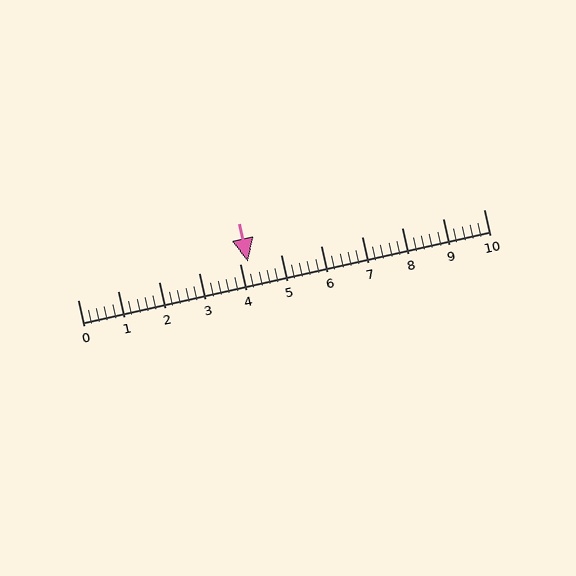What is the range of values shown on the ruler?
The ruler shows values from 0 to 10.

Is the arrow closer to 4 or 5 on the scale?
The arrow is closer to 4.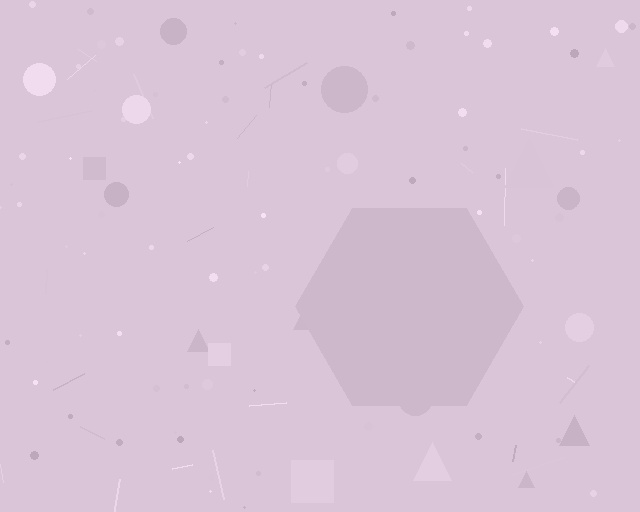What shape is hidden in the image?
A hexagon is hidden in the image.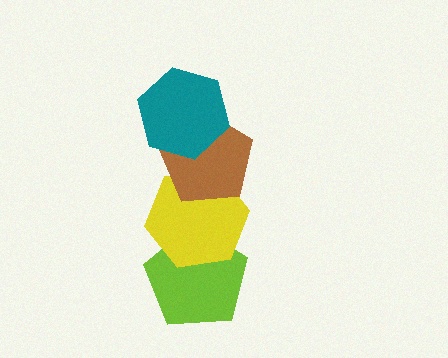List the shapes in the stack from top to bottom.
From top to bottom: the teal hexagon, the brown pentagon, the yellow hexagon, the lime pentagon.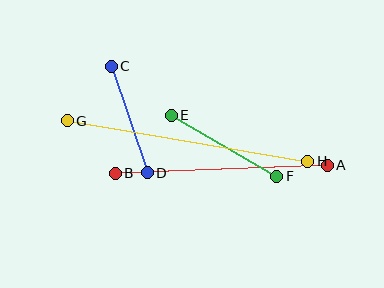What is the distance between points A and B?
The distance is approximately 212 pixels.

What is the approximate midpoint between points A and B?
The midpoint is at approximately (221, 169) pixels.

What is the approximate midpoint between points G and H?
The midpoint is at approximately (188, 141) pixels.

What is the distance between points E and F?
The distance is approximately 122 pixels.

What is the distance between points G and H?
The distance is approximately 244 pixels.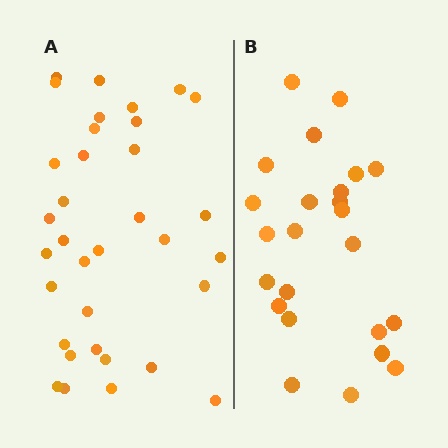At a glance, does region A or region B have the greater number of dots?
Region A (the left region) has more dots.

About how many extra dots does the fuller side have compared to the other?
Region A has roughly 10 or so more dots than region B.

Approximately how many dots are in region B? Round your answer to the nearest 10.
About 20 dots. (The exact count is 24, which rounds to 20.)